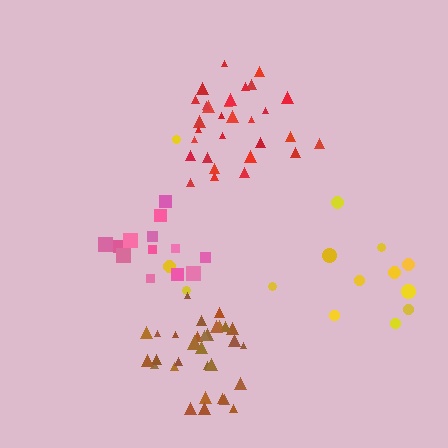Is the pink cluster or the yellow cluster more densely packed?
Pink.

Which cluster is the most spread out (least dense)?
Yellow.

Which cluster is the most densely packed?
Brown.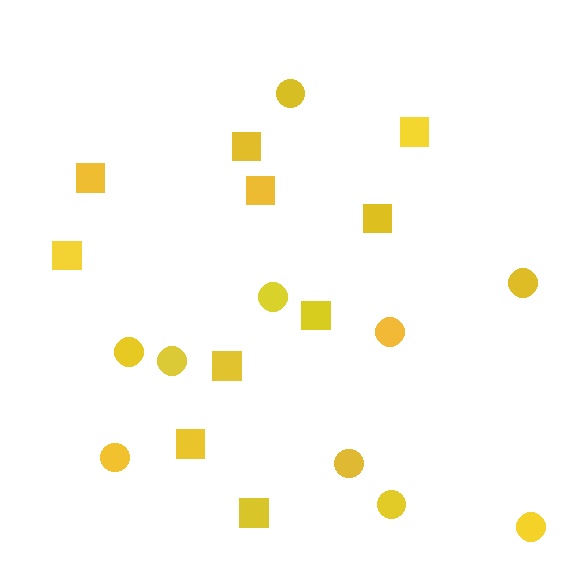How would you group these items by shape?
There are 2 groups: one group of circles (10) and one group of squares (10).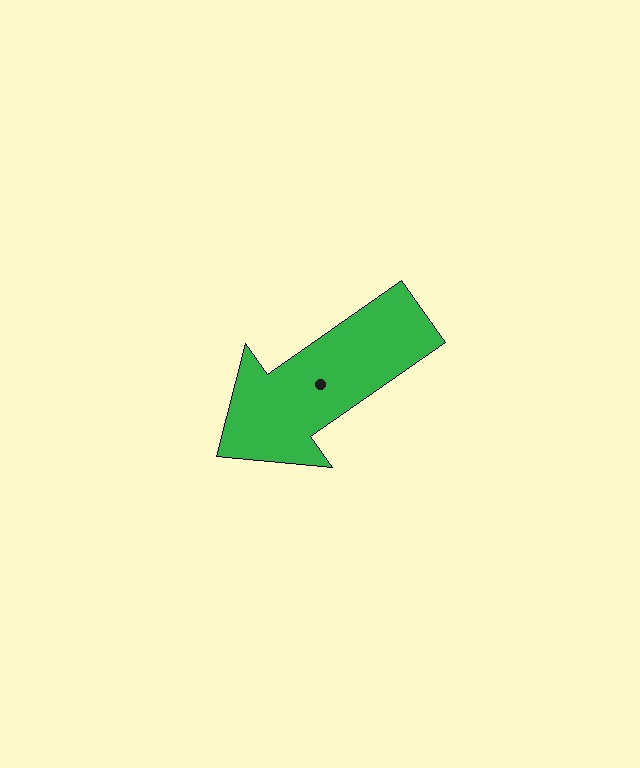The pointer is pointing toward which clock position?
Roughly 8 o'clock.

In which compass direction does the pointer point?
Southwest.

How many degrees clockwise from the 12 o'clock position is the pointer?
Approximately 235 degrees.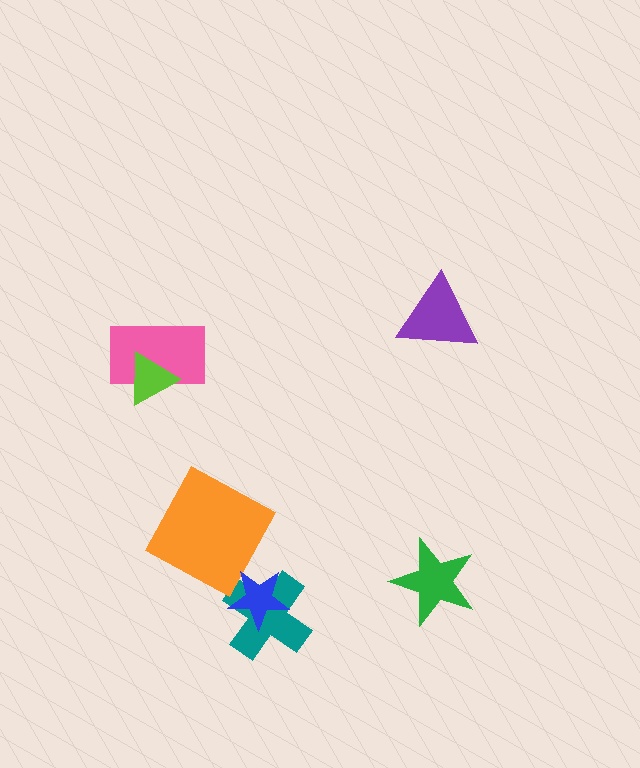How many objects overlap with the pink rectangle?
1 object overlaps with the pink rectangle.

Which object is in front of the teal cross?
The blue star is in front of the teal cross.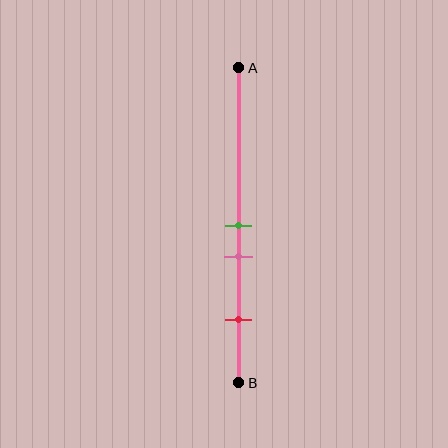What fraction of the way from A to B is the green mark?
The green mark is approximately 50% (0.5) of the way from A to B.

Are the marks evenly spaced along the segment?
No, the marks are not evenly spaced.